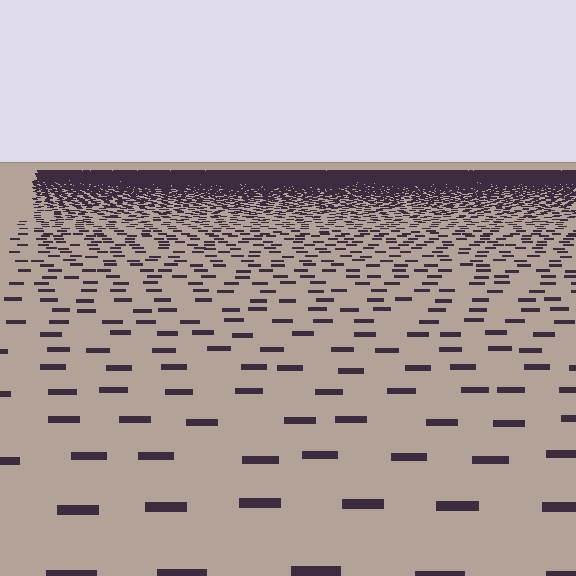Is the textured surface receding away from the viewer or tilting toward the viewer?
The surface is receding away from the viewer. Texture elements get smaller and denser toward the top.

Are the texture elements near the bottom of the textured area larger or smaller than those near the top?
Larger. Near the bottom, elements are closer to the viewer and appear at a bigger on-screen size.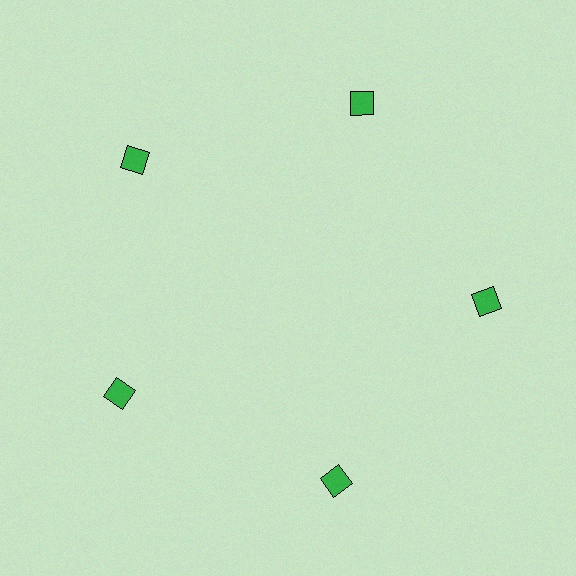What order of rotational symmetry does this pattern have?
This pattern has 5-fold rotational symmetry.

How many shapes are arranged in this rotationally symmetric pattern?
There are 5 shapes, arranged in 5 groups of 1.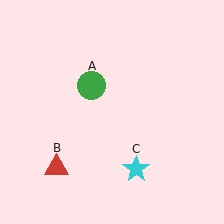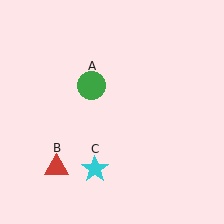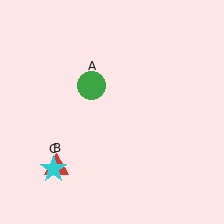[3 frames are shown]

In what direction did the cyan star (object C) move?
The cyan star (object C) moved left.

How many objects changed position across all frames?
1 object changed position: cyan star (object C).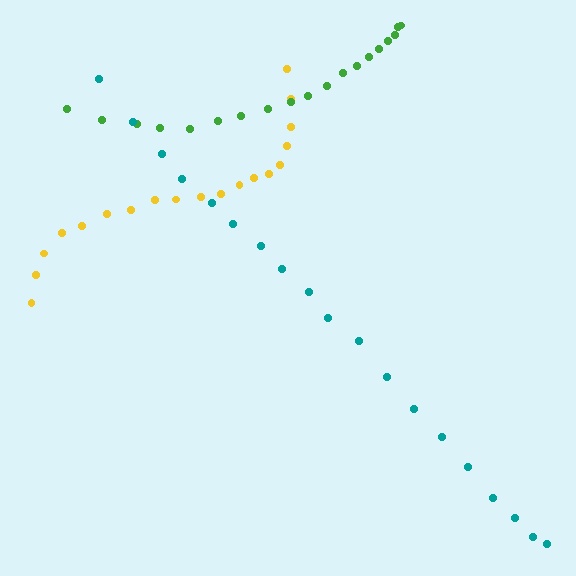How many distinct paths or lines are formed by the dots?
There are 3 distinct paths.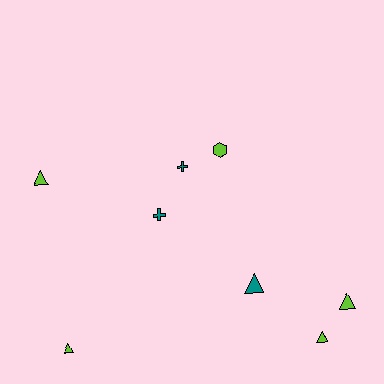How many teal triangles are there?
There is 1 teal triangle.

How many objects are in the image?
There are 8 objects.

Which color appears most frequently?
Lime, with 5 objects.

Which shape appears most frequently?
Triangle, with 5 objects.